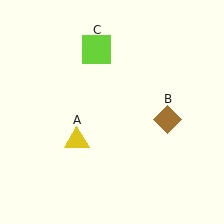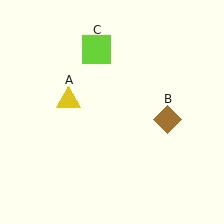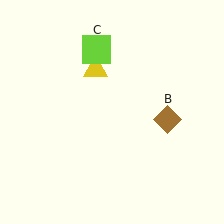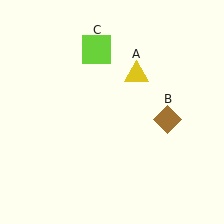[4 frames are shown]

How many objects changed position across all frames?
1 object changed position: yellow triangle (object A).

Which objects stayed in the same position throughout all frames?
Brown diamond (object B) and lime square (object C) remained stationary.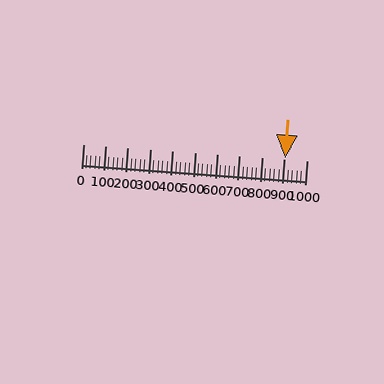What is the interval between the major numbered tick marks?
The major tick marks are spaced 100 units apart.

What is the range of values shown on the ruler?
The ruler shows values from 0 to 1000.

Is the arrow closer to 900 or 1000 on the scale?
The arrow is closer to 900.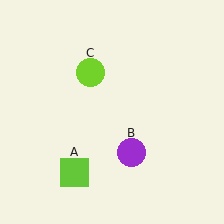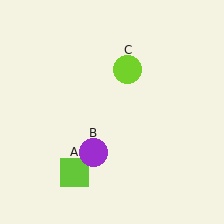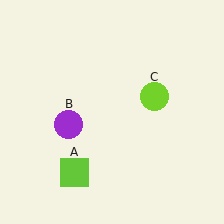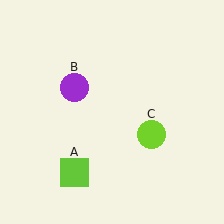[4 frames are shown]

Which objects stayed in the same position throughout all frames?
Lime square (object A) remained stationary.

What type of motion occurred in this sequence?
The purple circle (object B), lime circle (object C) rotated clockwise around the center of the scene.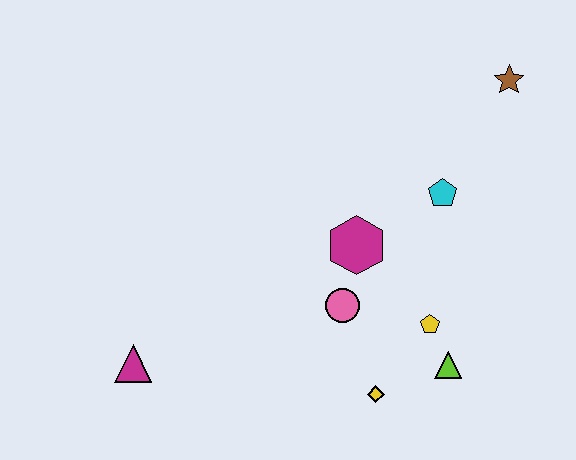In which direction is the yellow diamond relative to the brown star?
The yellow diamond is below the brown star.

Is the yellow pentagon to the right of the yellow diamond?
Yes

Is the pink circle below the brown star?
Yes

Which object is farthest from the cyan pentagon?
The magenta triangle is farthest from the cyan pentagon.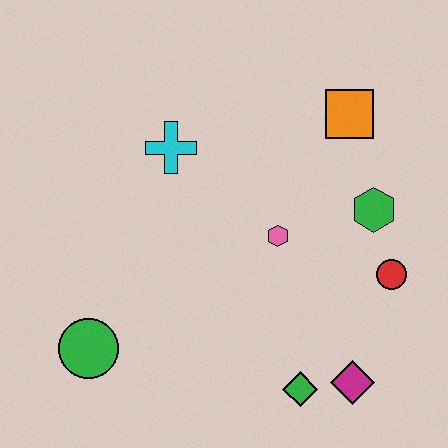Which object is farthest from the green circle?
The orange square is farthest from the green circle.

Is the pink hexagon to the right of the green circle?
Yes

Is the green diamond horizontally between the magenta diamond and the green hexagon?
No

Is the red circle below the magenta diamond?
No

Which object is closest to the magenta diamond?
The green diamond is closest to the magenta diamond.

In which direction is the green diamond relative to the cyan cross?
The green diamond is below the cyan cross.